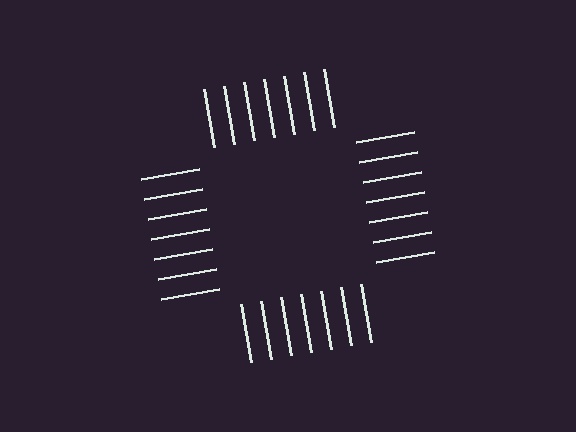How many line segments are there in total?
28 — 7 along each of the 4 edges.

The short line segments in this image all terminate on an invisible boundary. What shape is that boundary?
An illusory square — the line segments terminate on its edges but no continuous stroke is drawn.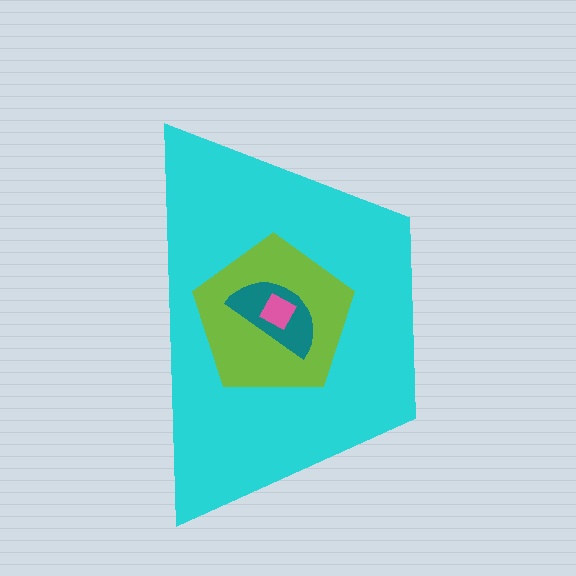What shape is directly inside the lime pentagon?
The teal semicircle.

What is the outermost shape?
The cyan trapezoid.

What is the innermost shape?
The pink square.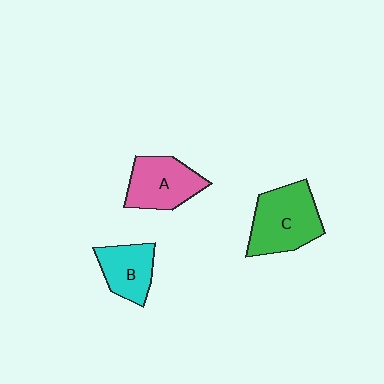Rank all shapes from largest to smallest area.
From largest to smallest: C (green), A (pink), B (cyan).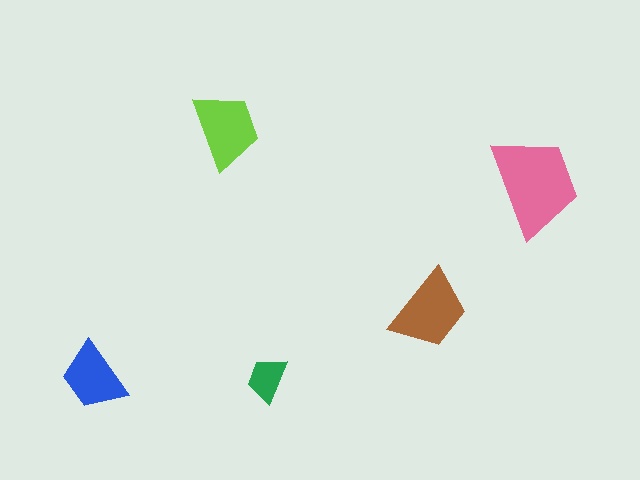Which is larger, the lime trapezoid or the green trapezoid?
The lime one.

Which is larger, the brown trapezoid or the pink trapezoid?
The pink one.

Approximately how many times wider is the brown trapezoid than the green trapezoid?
About 2 times wider.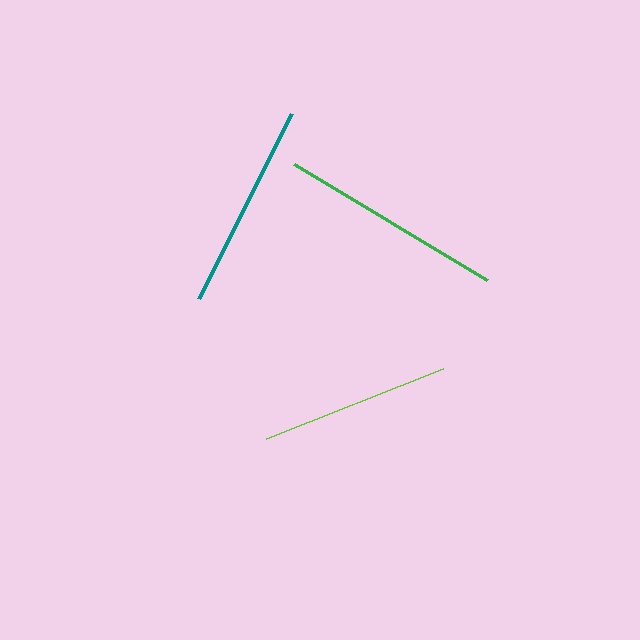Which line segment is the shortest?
The lime line is the shortest at approximately 191 pixels.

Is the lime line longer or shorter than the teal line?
The teal line is longer than the lime line.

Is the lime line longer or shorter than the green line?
The green line is longer than the lime line.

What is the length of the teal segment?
The teal segment is approximately 207 pixels long.